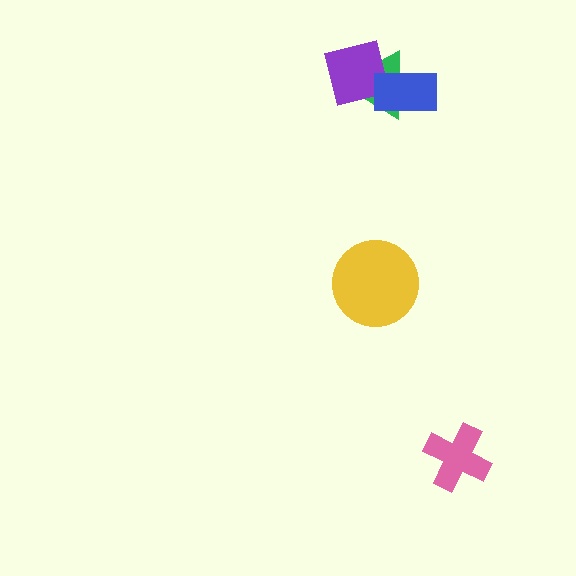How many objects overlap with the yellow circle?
0 objects overlap with the yellow circle.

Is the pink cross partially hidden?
No, no other shape covers it.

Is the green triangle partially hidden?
Yes, it is partially covered by another shape.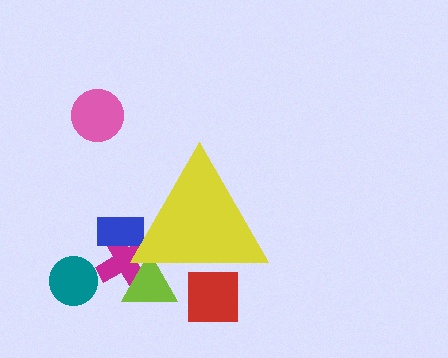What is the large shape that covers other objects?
A yellow triangle.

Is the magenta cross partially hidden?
Yes, the magenta cross is partially hidden behind the yellow triangle.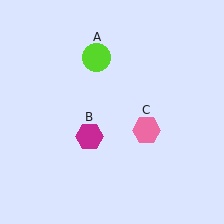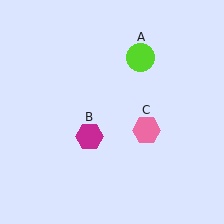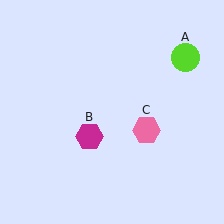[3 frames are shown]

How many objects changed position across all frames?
1 object changed position: lime circle (object A).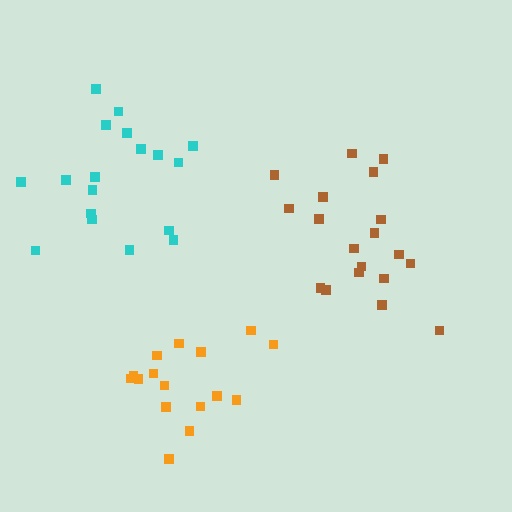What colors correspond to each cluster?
The clusters are colored: orange, brown, cyan.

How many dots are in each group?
Group 1: 16 dots, Group 2: 19 dots, Group 3: 18 dots (53 total).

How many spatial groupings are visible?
There are 3 spatial groupings.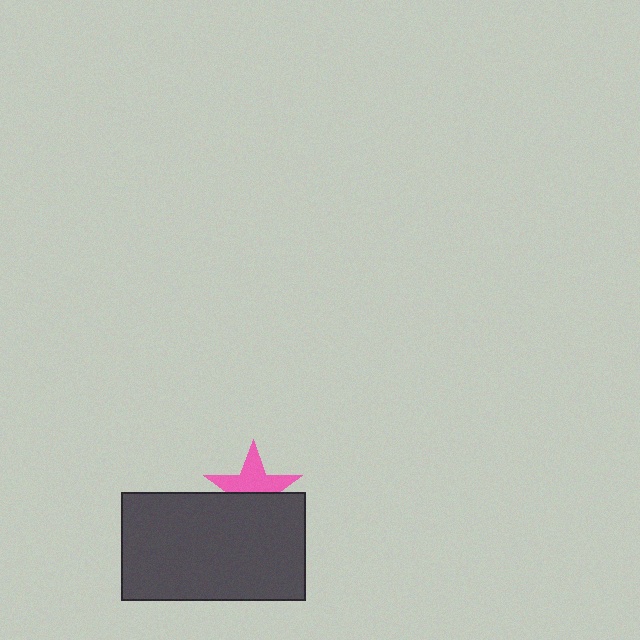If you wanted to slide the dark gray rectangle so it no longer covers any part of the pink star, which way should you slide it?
Slide it down — that is the most direct way to separate the two shapes.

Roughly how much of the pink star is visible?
About half of it is visible (roughly 54%).